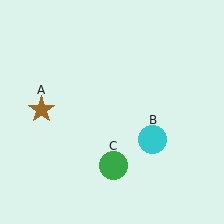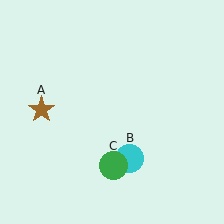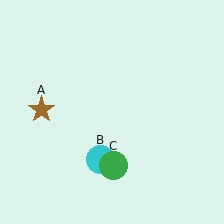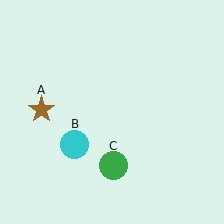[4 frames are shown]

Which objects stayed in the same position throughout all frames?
Brown star (object A) and green circle (object C) remained stationary.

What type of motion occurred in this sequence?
The cyan circle (object B) rotated clockwise around the center of the scene.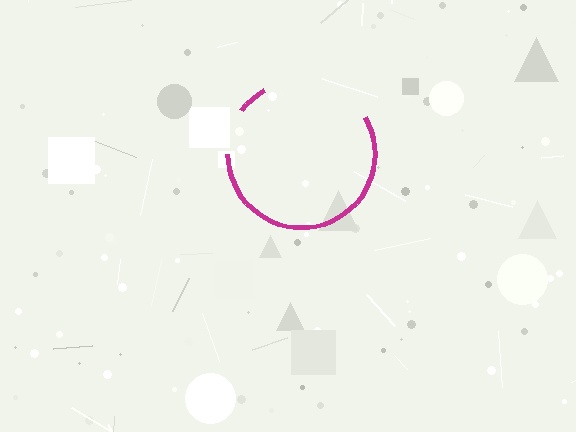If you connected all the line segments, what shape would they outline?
They would outline a circle.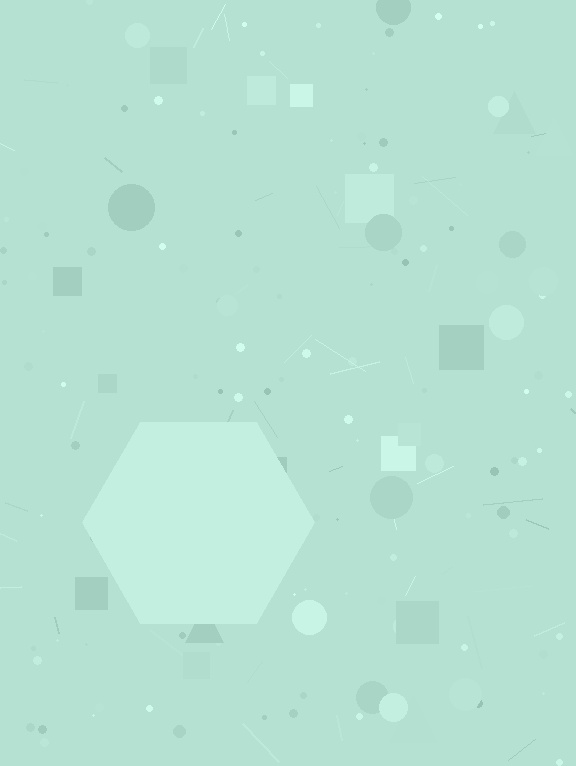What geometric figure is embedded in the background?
A hexagon is embedded in the background.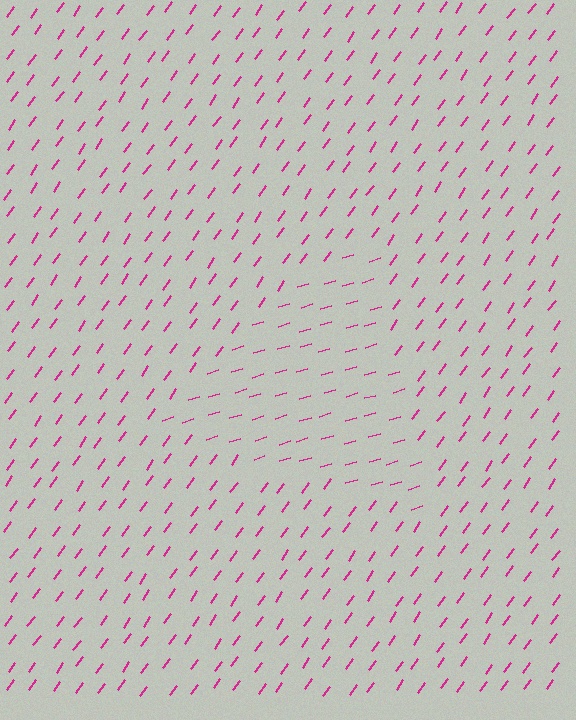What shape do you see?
I see a triangle.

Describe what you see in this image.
The image is filled with small magenta line segments. A triangle region in the image has lines oriented differently from the surrounding lines, creating a visible texture boundary.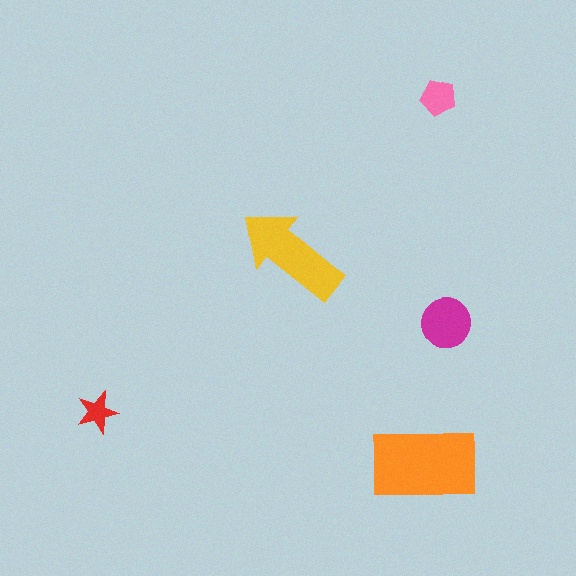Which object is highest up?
The pink pentagon is topmost.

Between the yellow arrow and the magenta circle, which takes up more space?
The yellow arrow.